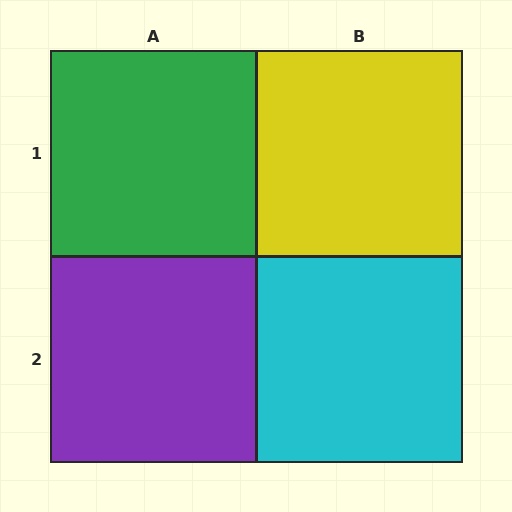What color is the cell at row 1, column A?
Green.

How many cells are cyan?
1 cell is cyan.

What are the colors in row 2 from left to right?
Purple, cyan.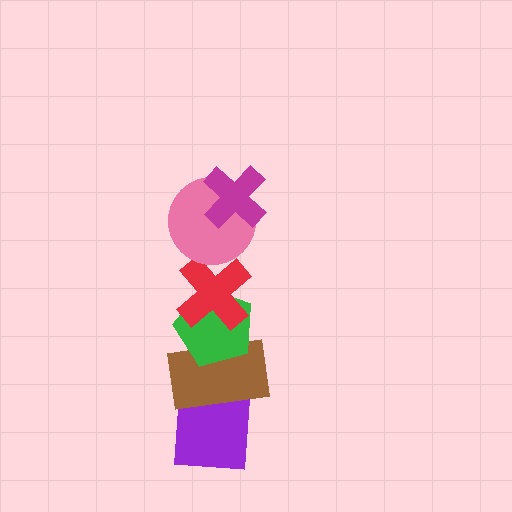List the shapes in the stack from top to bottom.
From top to bottom: the magenta cross, the pink circle, the red cross, the green pentagon, the brown rectangle, the purple square.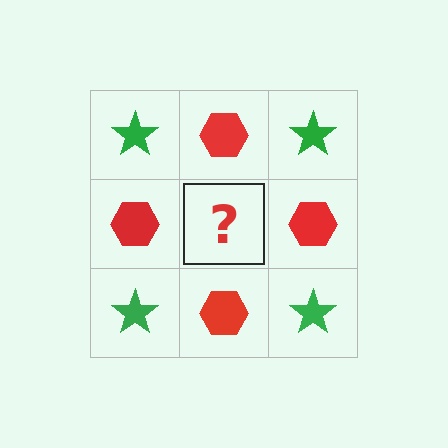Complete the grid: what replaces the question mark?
The question mark should be replaced with a green star.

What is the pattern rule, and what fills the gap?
The rule is that it alternates green star and red hexagon in a checkerboard pattern. The gap should be filled with a green star.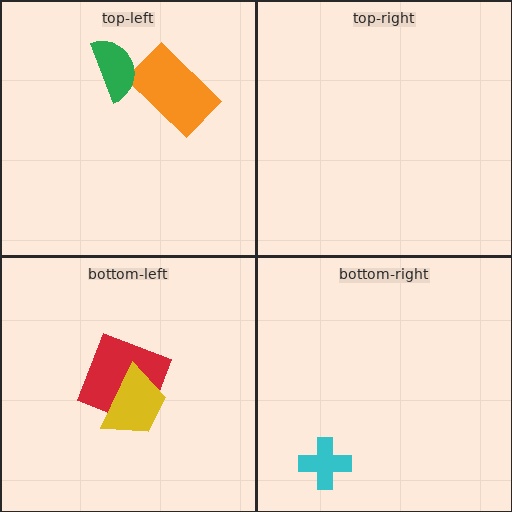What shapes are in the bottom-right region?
The cyan cross.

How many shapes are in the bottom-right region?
1.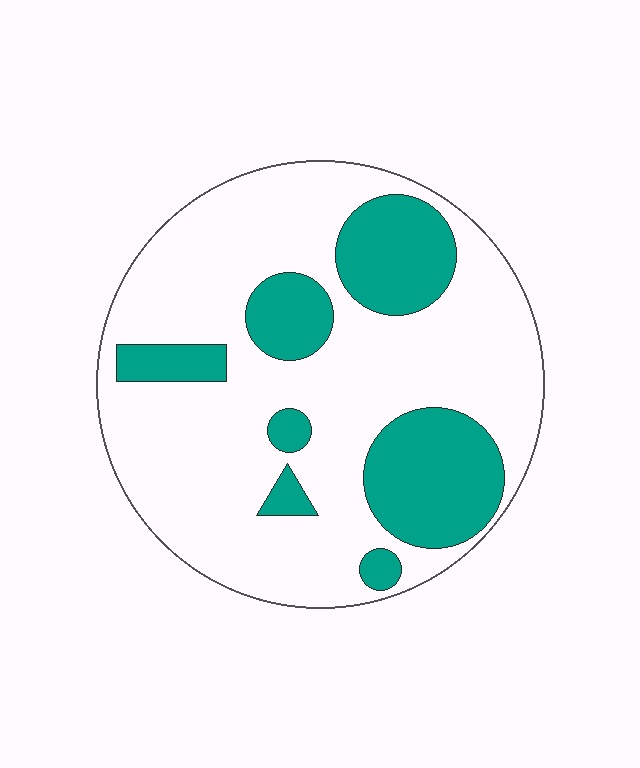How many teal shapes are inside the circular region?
7.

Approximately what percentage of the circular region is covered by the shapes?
Approximately 25%.